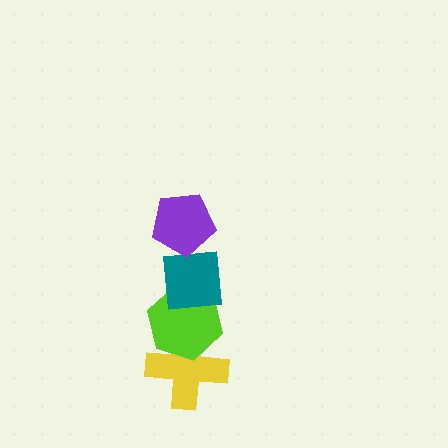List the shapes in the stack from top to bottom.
From top to bottom: the purple pentagon, the teal square, the lime hexagon, the yellow cross.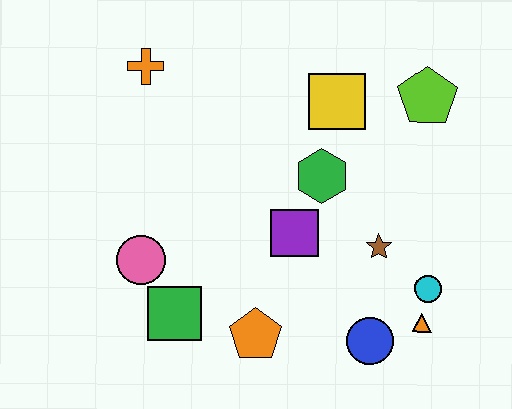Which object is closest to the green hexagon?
The purple square is closest to the green hexagon.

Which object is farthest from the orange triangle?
The orange cross is farthest from the orange triangle.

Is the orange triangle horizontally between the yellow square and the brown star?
No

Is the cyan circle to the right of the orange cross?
Yes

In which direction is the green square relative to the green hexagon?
The green square is to the left of the green hexagon.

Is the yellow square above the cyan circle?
Yes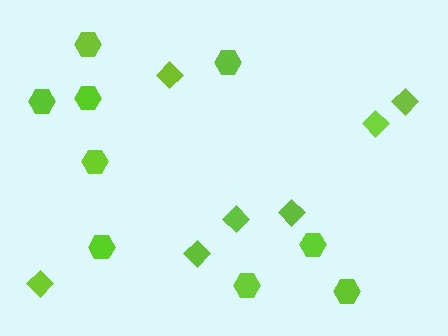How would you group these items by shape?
There are 2 groups: one group of diamonds (7) and one group of hexagons (9).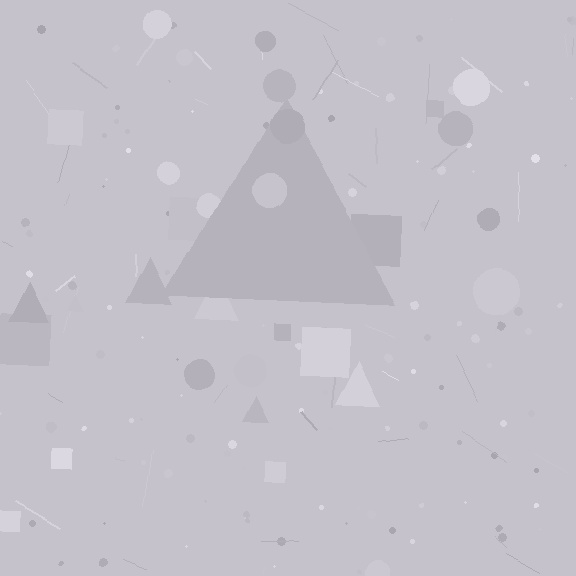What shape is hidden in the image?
A triangle is hidden in the image.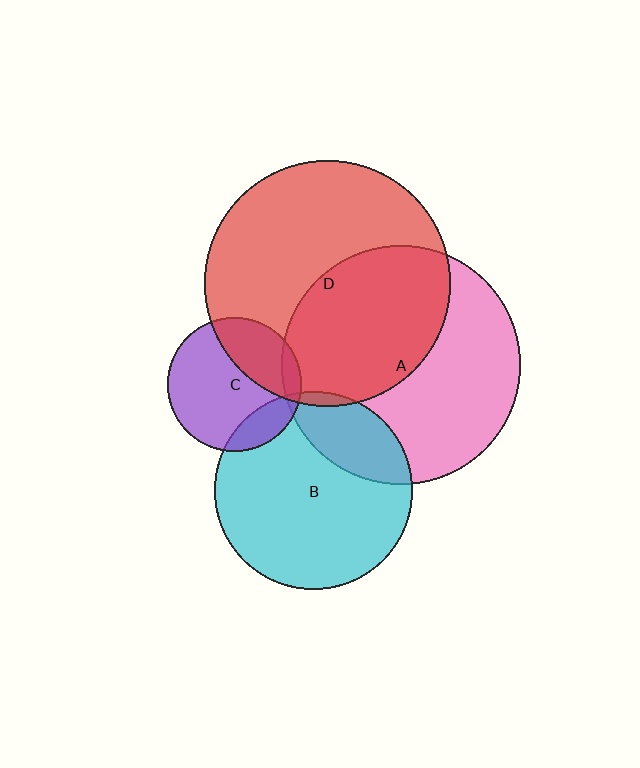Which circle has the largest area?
Circle D (red).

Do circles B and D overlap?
Yes.